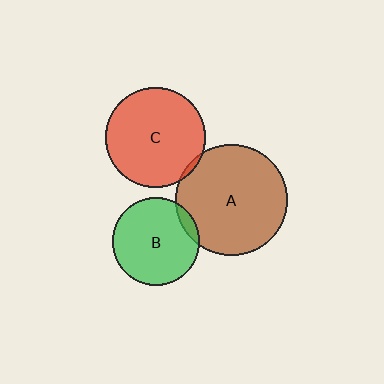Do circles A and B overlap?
Yes.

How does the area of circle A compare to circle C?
Approximately 1.2 times.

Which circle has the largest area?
Circle A (brown).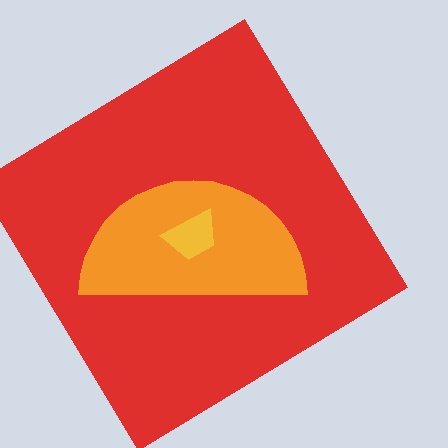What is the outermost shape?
The red diamond.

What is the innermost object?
The yellow trapezoid.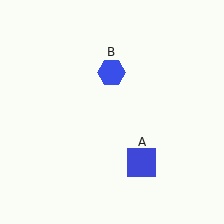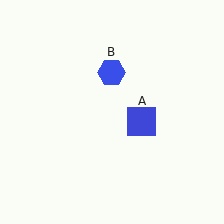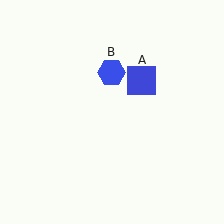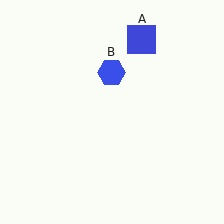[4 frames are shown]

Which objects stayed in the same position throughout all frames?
Blue hexagon (object B) remained stationary.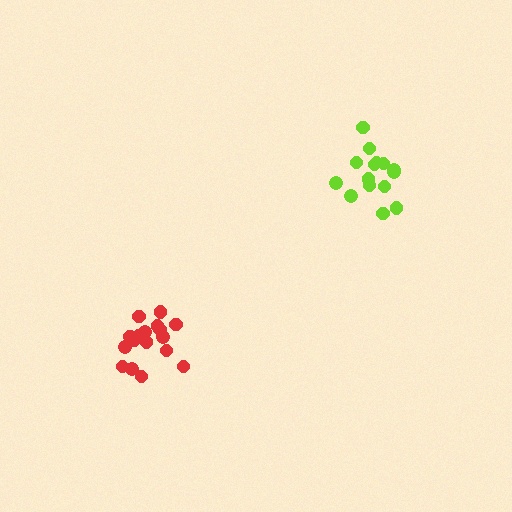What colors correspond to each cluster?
The clusters are colored: red, lime.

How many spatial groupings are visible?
There are 2 spatial groupings.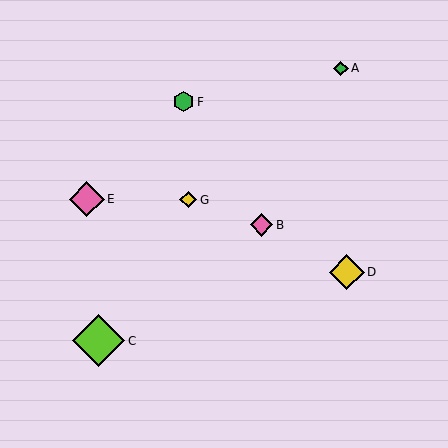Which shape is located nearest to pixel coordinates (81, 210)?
The pink diamond (labeled E) at (87, 199) is nearest to that location.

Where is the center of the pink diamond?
The center of the pink diamond is at (261, 225).